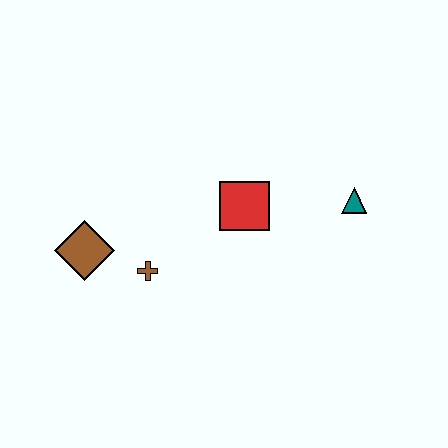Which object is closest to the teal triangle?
The red square is closest to the teal triangle.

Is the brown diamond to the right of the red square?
No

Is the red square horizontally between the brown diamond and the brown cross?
No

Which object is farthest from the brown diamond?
The teal triangle is farthest from the brown diamond.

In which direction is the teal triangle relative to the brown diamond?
The teal triangle is to the right of the brown diamond.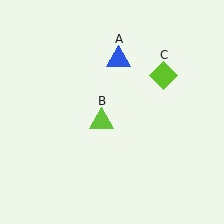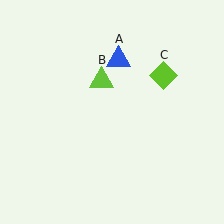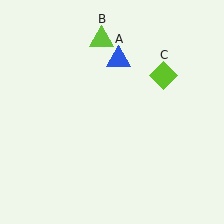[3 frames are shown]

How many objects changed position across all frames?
1 object changed position: lime triangle (object B).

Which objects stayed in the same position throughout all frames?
Blue triangle (object A) and lime diamond (object C) remained stationary.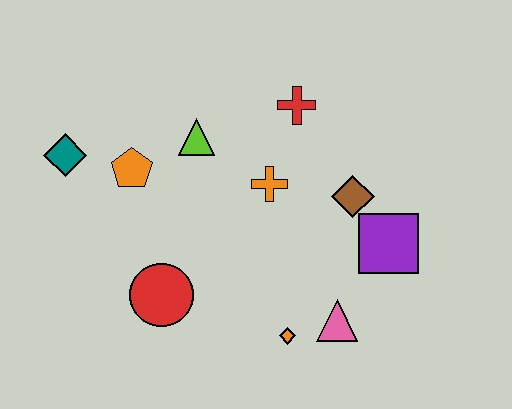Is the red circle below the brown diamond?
Yes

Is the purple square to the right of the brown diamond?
Yes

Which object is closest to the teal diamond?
The orange pentagon is closest to the teal diamond.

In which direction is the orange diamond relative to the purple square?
The orange diamond is to the left of the purple square.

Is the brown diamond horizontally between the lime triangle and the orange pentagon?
No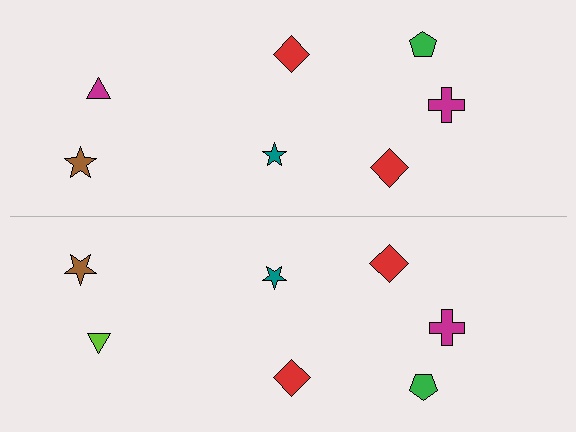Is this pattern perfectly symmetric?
No, the pattern is not perfectly symmetric. The lime triangle on the bottom side breaks the symmetry — its mirror counterpart is magenta.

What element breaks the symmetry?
The lime triangle on the bottom side breaks the symmetry — its mirror counterpart is magenta.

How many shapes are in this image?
There are 14 shapes in this image.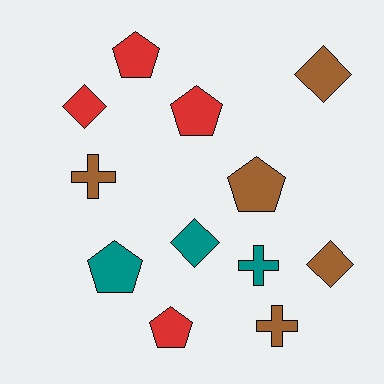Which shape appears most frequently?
Pentagon, with 5 objects.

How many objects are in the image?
There are 12 objects.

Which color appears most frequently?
Brown, with 5 objects.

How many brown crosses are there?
There are 2 brown crosses.